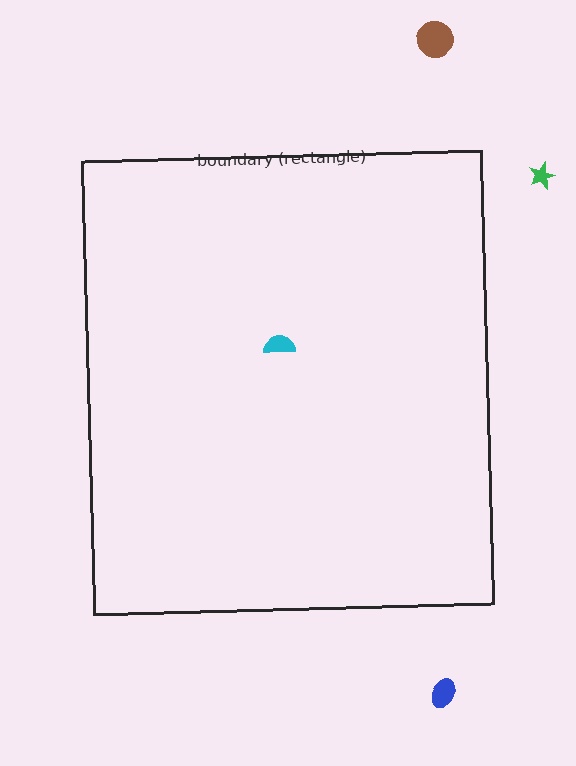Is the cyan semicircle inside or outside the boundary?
Inside.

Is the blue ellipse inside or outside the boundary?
Outside.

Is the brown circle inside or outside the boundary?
Outside.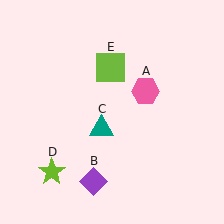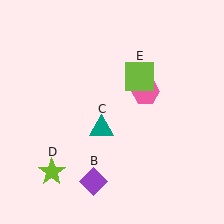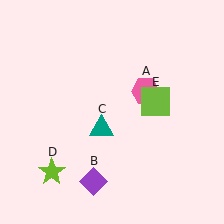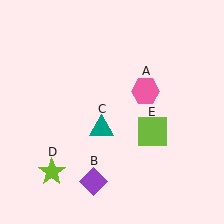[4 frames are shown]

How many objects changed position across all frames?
1 object changed position: lime square (object E).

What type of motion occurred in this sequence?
The lime square (object E) rotated clockwise around the center of the scene.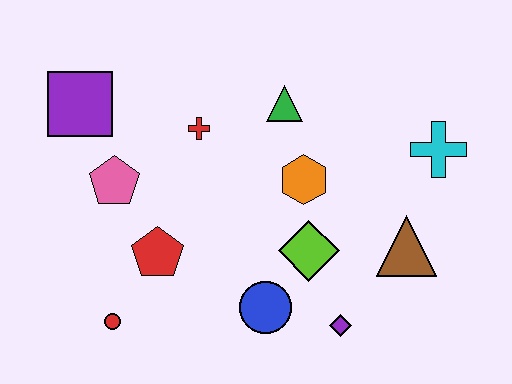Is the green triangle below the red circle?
No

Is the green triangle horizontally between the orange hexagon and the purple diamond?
No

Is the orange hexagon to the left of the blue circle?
No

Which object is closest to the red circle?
The red pentagon is closest to the red circle.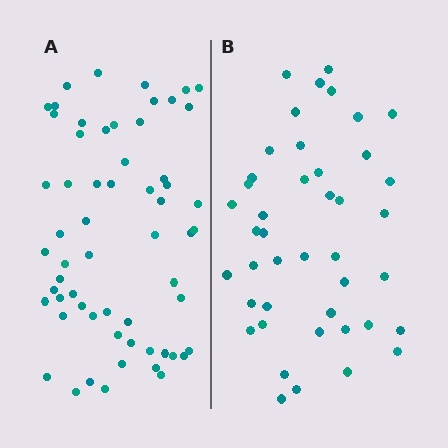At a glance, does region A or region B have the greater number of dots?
Region A (the left region) has more dots.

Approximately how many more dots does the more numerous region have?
Region A has approximately 15 more dots than region B.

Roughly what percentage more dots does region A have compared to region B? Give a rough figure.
About 40% more.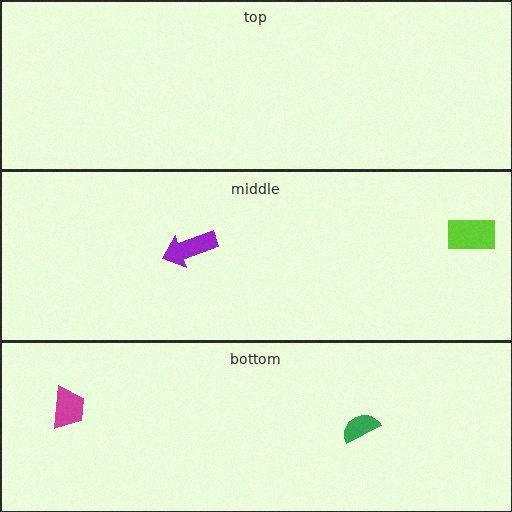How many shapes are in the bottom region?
2.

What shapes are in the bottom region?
The green semicircle, the magenta trapezoid.